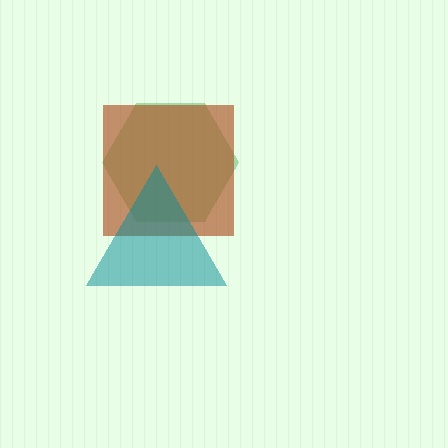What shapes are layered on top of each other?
The layered shapes are: a green hexagon, a brown square, a teal triangle.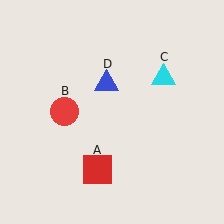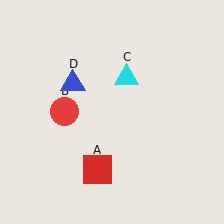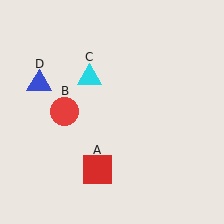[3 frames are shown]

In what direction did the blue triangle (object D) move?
The blue triangle (object D) moved left.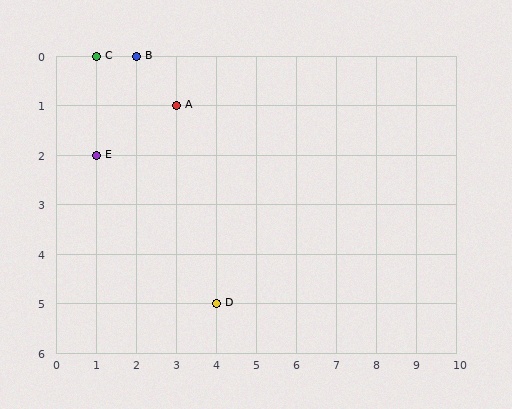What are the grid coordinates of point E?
Point E is at grid coordinates (1, 2).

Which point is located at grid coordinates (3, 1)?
Point A is at (3, 1).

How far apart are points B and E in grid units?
Points B and E are 1 column and 2 rows apart (about 2.2 grid units diagonally).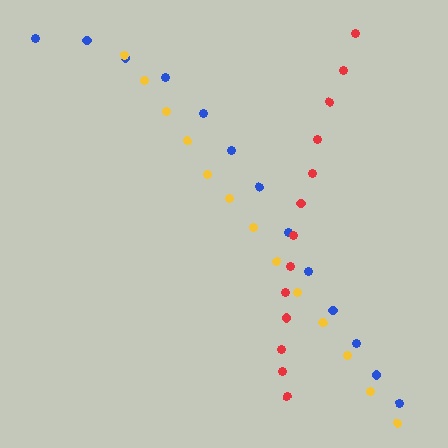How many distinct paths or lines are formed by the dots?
There are 3 distinct paths.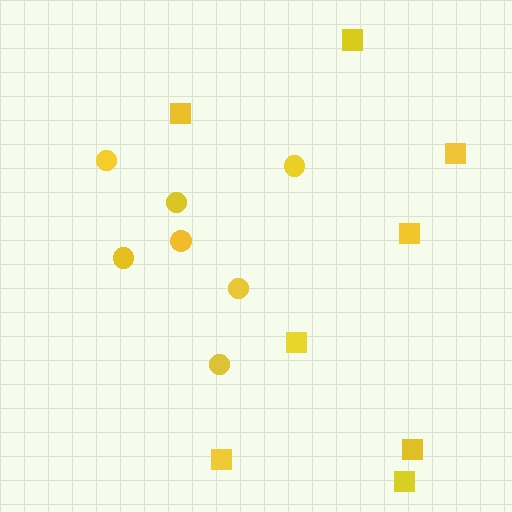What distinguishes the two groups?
There are 2 groups: one group of circles (7) and one group of squares (8).